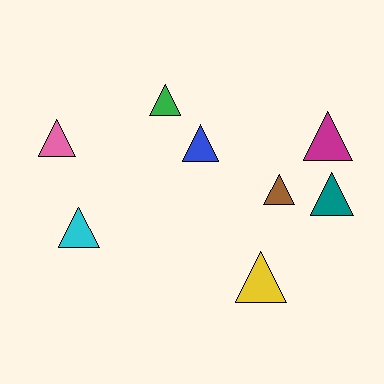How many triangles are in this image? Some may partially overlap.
There are 8 triangles.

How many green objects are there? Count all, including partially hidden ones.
There is 1 green object.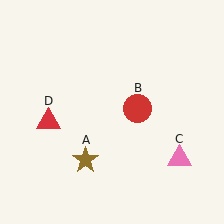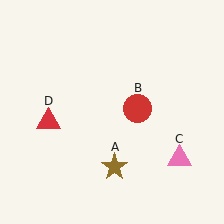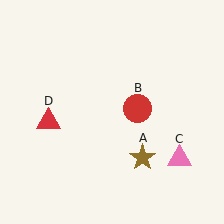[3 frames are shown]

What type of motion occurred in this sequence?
The brown star (object A) rotated counterclockwise around the center of the scene.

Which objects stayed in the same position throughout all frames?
Red circle (object B) and pink triangle (object C) and red triangle (object D) remained stationary.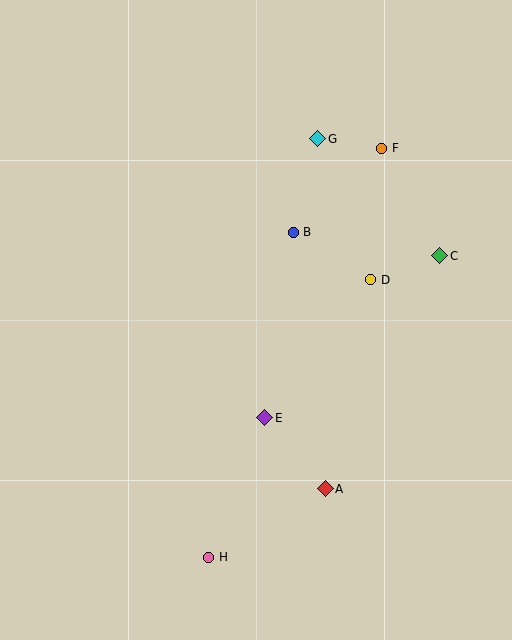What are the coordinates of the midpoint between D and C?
The midpoint between D and C is at (405, 268).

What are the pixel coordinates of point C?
Point C is at (440, 256).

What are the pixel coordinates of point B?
Point B is at (293, 232).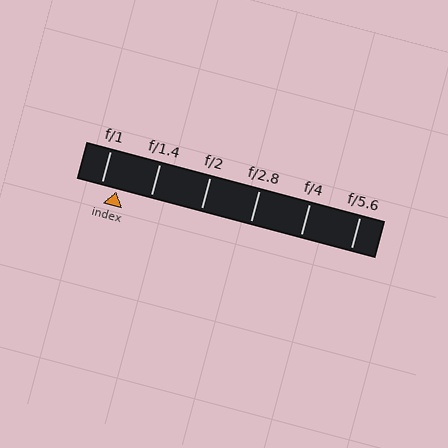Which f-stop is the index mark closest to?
The index mark is closest to f/1.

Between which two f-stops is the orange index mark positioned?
The index mark is between f/1 and f/1.4.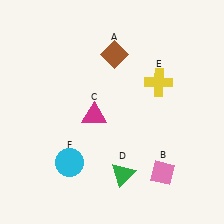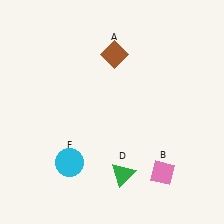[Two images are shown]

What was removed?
The yellow cross (E), the magenta triangle (C) were removed in Image 2.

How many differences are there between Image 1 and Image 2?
There are 2 differences between the two images.